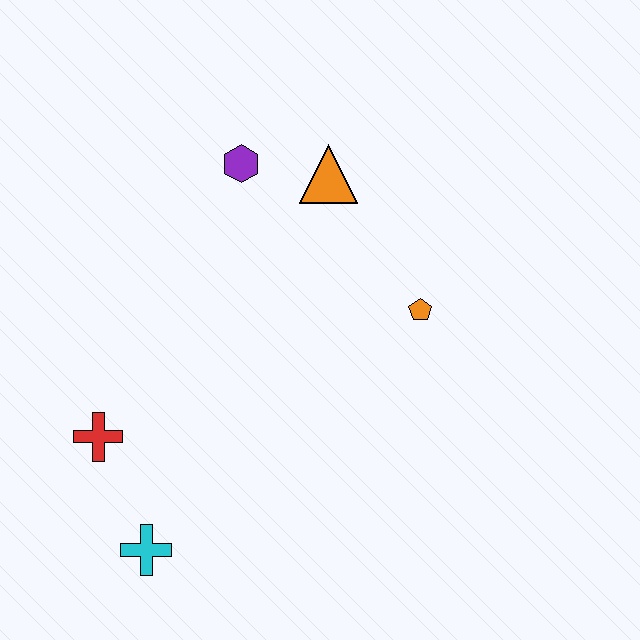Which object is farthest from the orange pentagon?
The cyan cross is farthest from the orange pentagon.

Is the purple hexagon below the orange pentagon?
No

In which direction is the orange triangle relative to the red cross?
The orange triangle is above the red cross.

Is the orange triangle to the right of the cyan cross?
Yes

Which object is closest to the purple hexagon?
The orange triangle is closest to the purple hexagon.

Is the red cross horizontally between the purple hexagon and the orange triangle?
No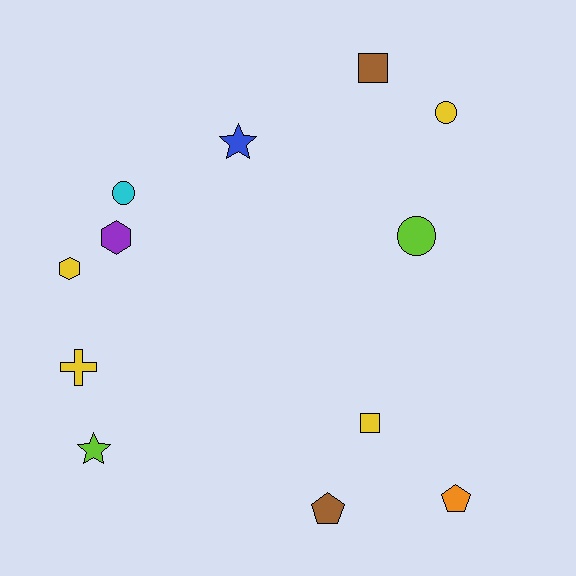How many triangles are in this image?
There are no triangles.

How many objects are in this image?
There are 12 objects.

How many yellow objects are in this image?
There are 4 yellow objects.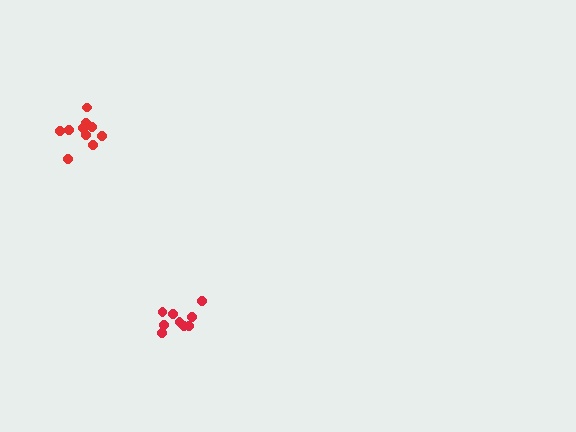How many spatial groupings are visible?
There are 2 spatial groupings.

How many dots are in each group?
Group 1: 9 dots, Group 2: 10 dots (19 total).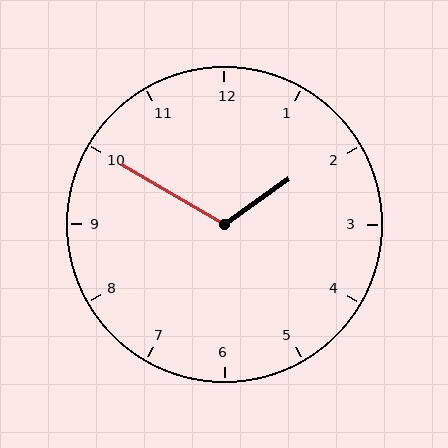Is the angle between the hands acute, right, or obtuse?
It is obtuse.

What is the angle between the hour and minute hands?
Approximately 115 degrees.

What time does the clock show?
1:50.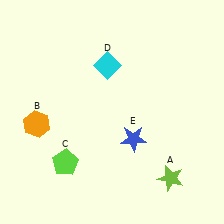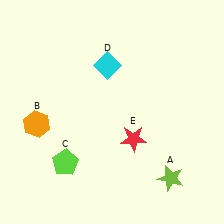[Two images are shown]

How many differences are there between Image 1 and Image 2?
There is 1 difference between the two images.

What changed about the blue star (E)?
In Image 1, E is blue. In Image 2, it changed to red.